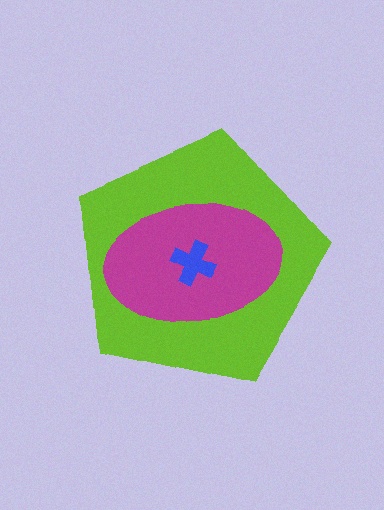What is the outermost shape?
The lime pentagon.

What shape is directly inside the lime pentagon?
The magenta ellipse.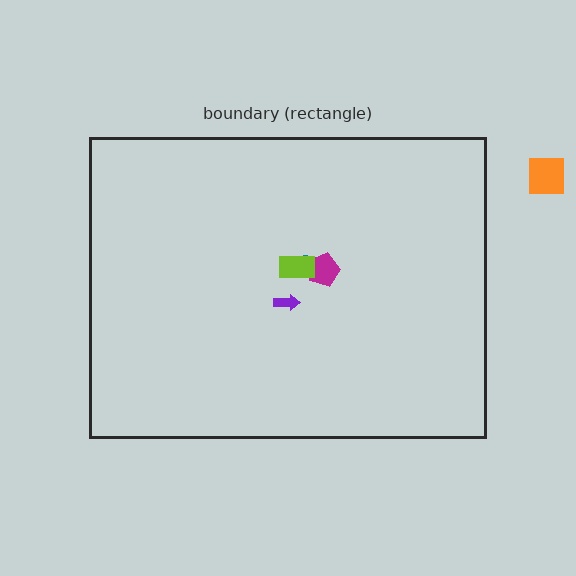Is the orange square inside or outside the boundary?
Outside.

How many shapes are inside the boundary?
4 inside, 1 outside.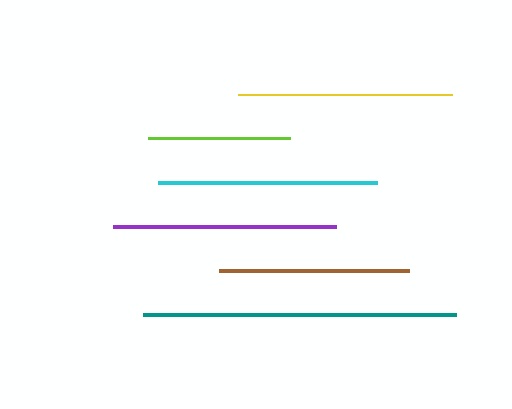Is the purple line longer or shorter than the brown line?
The purple line is longer than the brown line.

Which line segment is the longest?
The teal line is the longest at approximately 313 pixels.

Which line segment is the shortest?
The lime line is the shortest at approximately 142 pixels.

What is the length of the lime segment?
The lime segment is approximately 142 pixels long.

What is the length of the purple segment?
The purple segment is approximately 223 pixels long.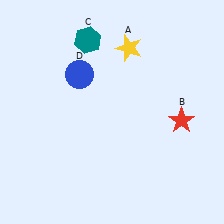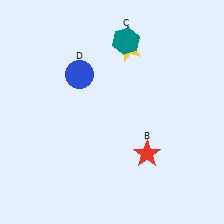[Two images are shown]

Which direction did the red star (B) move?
The red star (B) moved left.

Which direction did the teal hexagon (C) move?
The teal hexagon (C) moved right.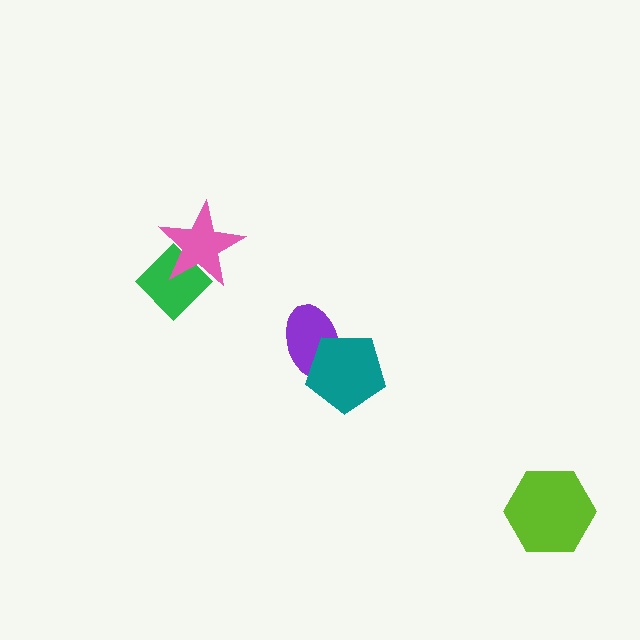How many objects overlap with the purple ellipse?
1 object overlaps with the purple ellipse.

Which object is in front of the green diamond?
The pink star is in front of the green diamond.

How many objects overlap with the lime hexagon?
0 objects overlap with the lime hexagon.